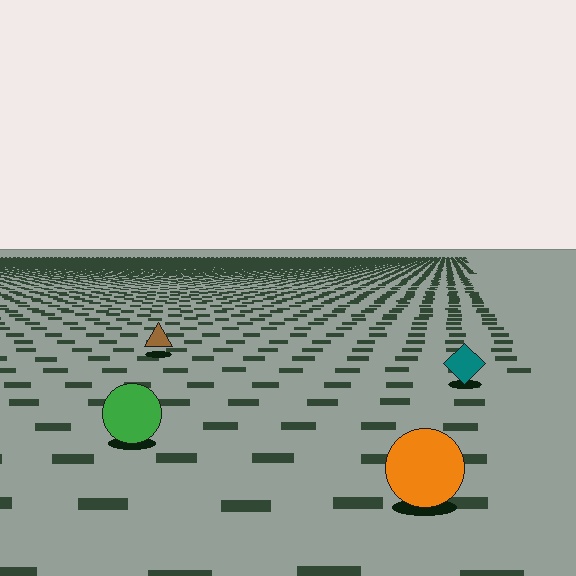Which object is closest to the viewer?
The orange circle is closest. The texture marks near it are larger and more spread out.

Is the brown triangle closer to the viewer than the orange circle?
No. The orange circle is closer — you can tell from the texture gradient: the ground texture is coarser near it.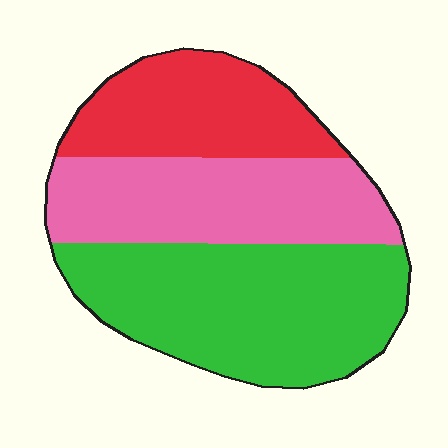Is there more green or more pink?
Green.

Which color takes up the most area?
Green, at roughly 45%.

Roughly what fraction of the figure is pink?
Pink takes up between a sixth and a third of the figure.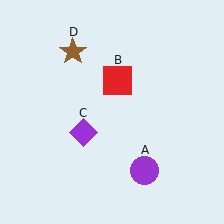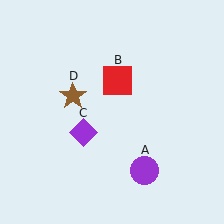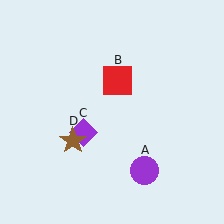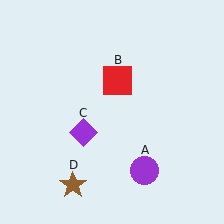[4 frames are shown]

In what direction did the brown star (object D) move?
The brown star (object D) moved down.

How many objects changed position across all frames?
1 object changed position: brown star (object D).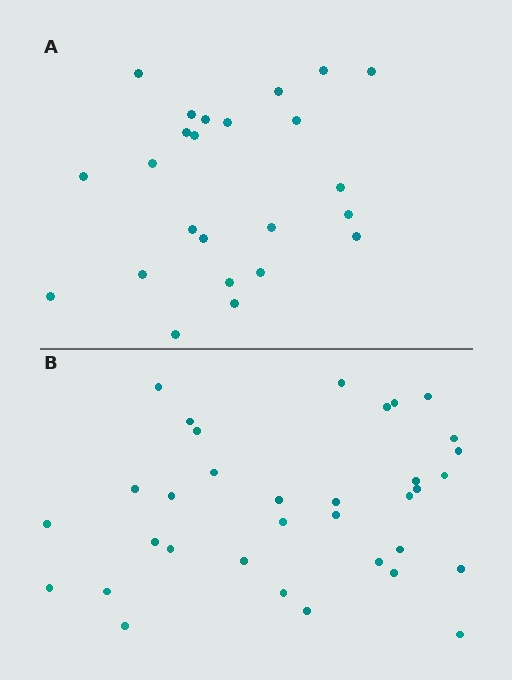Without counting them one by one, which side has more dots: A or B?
Region B (the bottom region) has more dots.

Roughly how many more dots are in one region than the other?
Region B has roughly 10 or so more dots than region A.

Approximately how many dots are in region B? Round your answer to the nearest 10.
About 30 dots. (The exact count is 34, which rounds to 30.)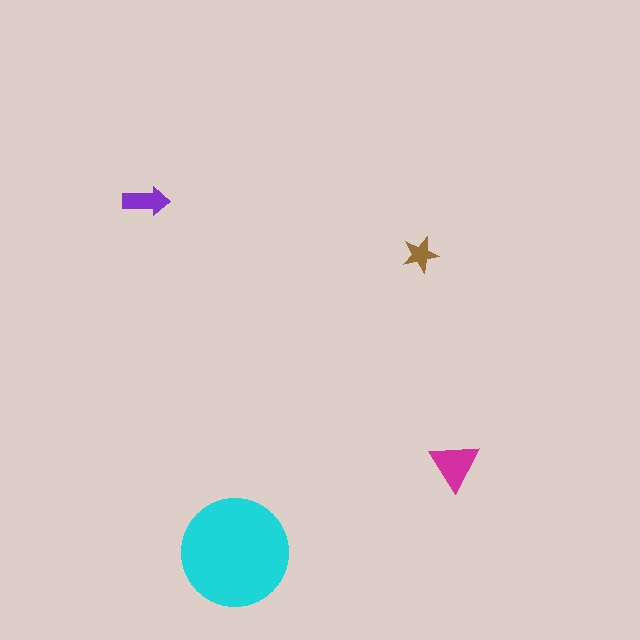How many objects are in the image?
There are 4 objects in the image.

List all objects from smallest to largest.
The brown star, the purple arrow, the magenta triangle, the cyan circle.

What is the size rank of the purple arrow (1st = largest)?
3rd.